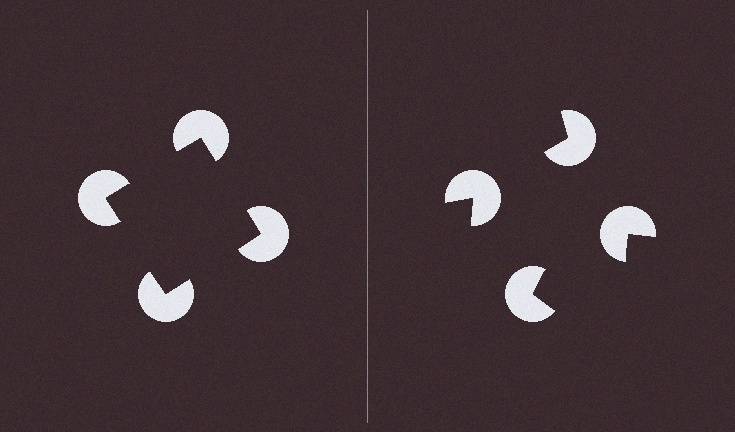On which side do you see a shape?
An illusory square appears on the left side. On the right side the wedge cuts are rotated, so no coherent shape forms.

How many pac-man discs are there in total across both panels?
8 — 4 on each side.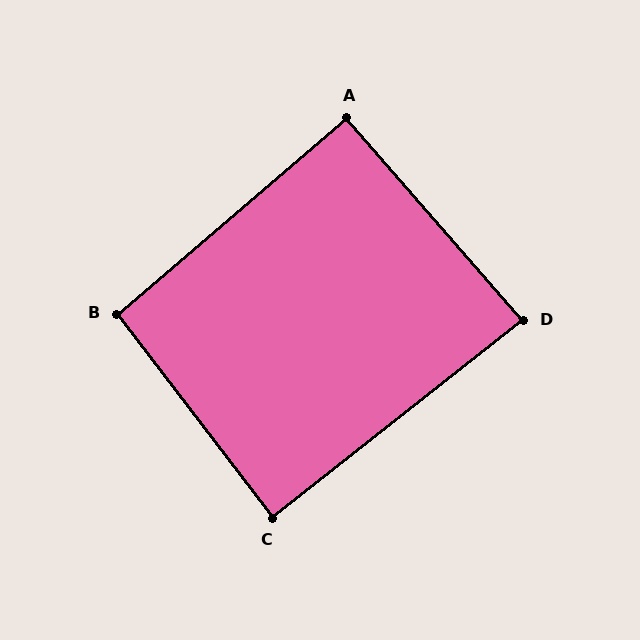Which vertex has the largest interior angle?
B, at approximately 93 degrees.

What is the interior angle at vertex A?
Approximately 91 degrees (approximately right).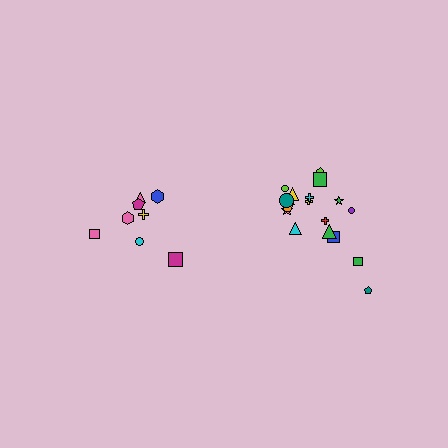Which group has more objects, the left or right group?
The right group.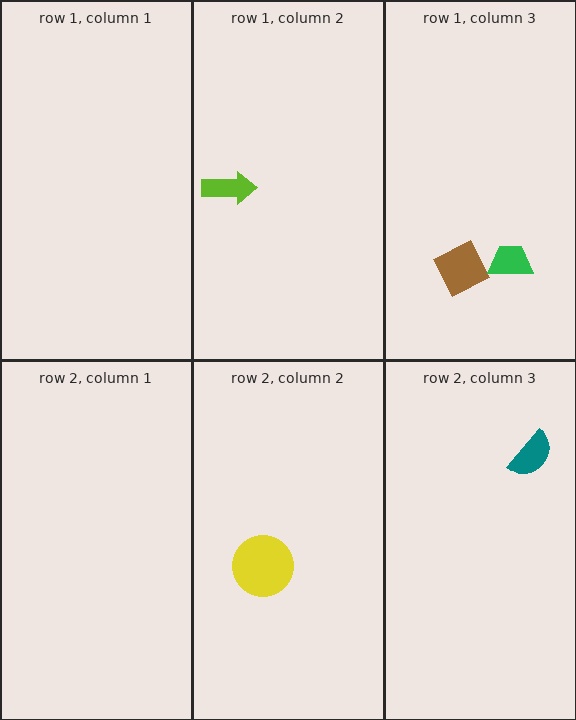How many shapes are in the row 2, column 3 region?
1.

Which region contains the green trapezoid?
The row 1, column 3 region.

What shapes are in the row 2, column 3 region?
The teal semicircle.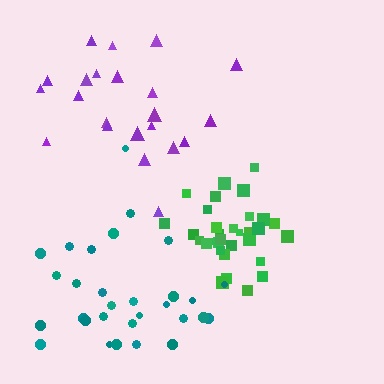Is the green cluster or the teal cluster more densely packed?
Green.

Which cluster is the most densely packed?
Green.